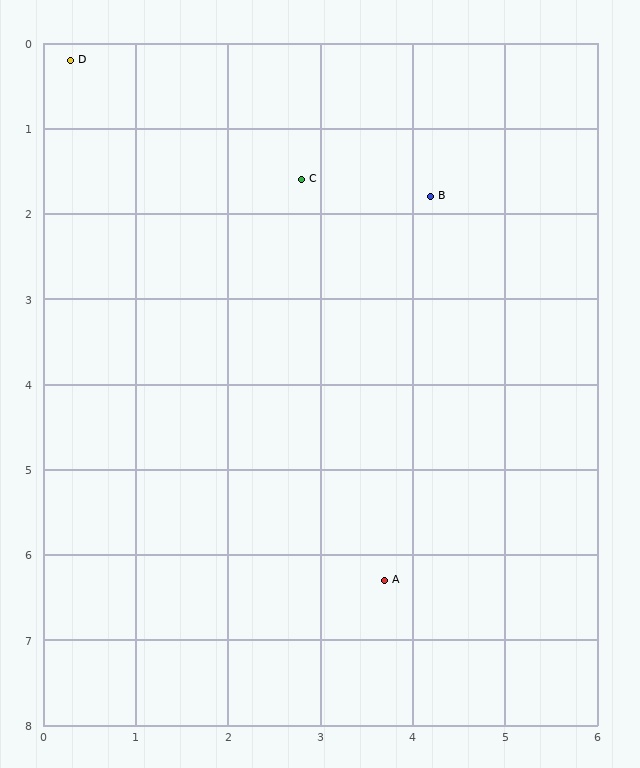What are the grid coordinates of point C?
Point C is at approximately (2.8, 1.6).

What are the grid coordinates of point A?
Point A is at approximately (3.7, 6.3).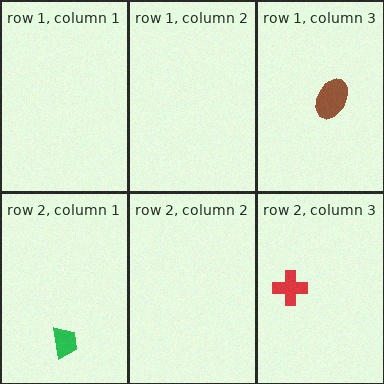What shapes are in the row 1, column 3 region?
The brown ellipse.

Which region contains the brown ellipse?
The row 1, column 3 region.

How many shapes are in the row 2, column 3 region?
1.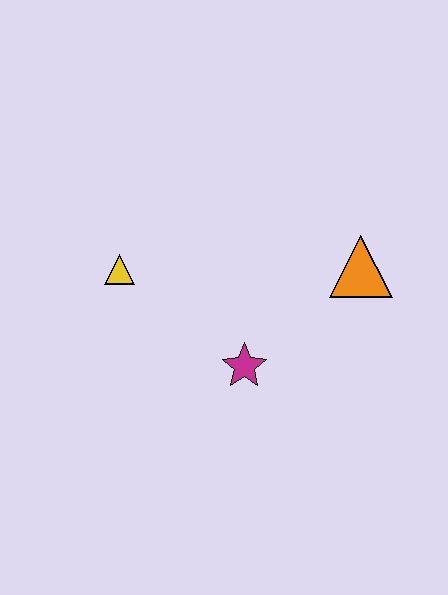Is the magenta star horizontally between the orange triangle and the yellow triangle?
Yes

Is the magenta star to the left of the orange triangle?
Yes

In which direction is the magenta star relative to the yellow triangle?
The magenta star is to the right of the yellow triangle.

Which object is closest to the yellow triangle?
The magenta star is closest to the yellow triangle.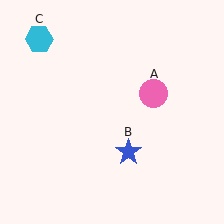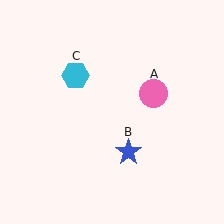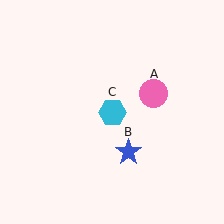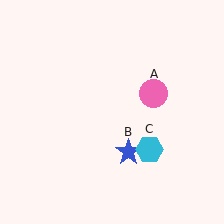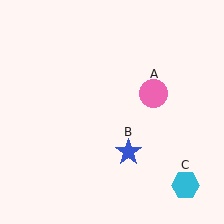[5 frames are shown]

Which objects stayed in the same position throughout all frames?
Pink circle (object A) and blue star (object B) remained stationary.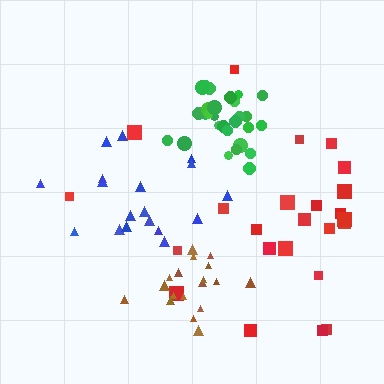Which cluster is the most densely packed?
Green.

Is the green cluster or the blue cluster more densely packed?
Green.